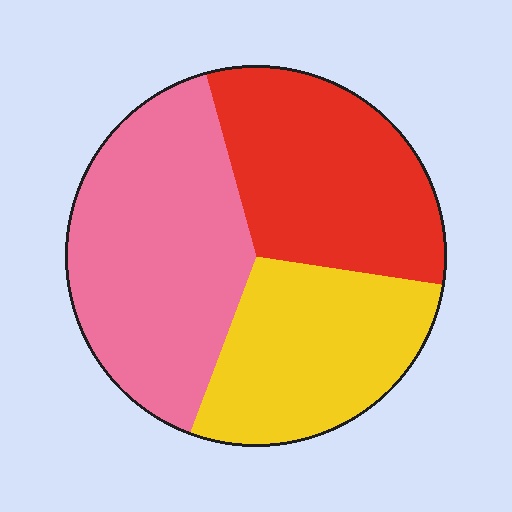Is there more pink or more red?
Pink.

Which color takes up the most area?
Pink, at roughly 40%.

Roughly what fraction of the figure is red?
Red takes up about one third (1/3) of the figure.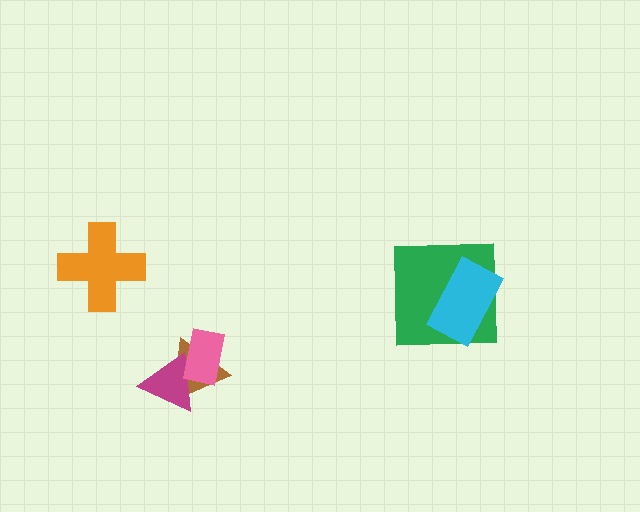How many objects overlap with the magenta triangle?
2 objects overlap with the magenta triangle.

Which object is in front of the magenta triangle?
The pink rectangle is in front of the magenta triangle.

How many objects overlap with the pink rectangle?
2 objects overlap with the pink rectangle.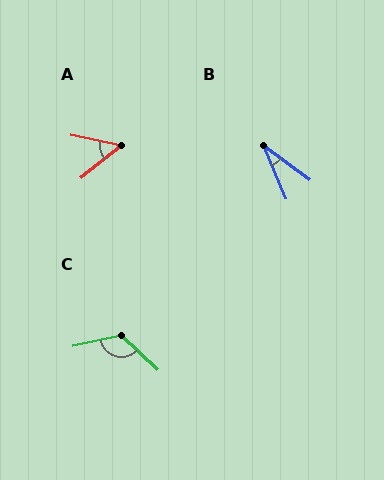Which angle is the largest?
C, at approximately 124 degrees.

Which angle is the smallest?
B, at approximately 31 degrees.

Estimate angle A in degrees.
Approximately 51 degrees.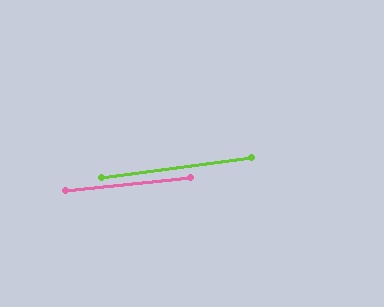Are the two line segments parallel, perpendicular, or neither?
Parallel — their directions differ by only 1.9°.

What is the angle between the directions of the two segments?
Approximately 2 degrees.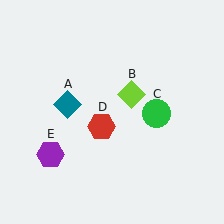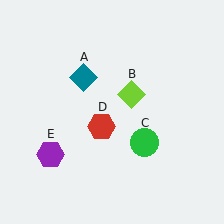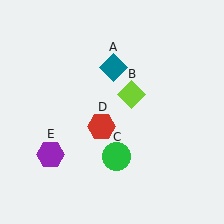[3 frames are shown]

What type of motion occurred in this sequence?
The teal diamond (object A), green circle (object C) rotated clockwise around the center of the scene.